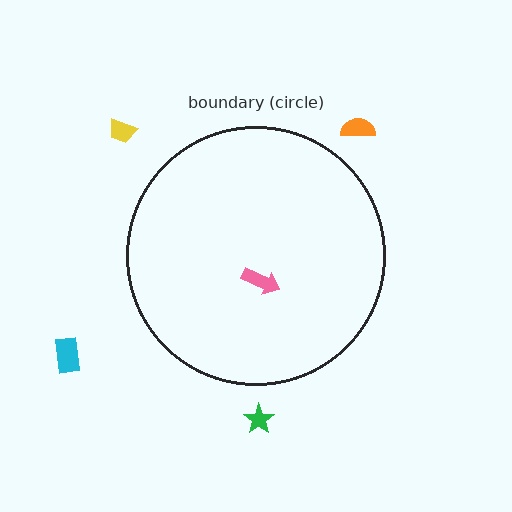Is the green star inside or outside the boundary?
Outside.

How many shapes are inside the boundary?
1 inside, 4 outside.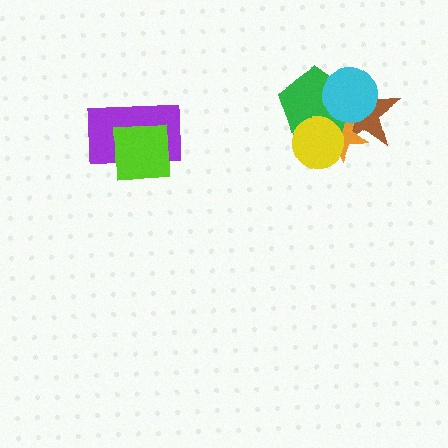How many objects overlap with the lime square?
1 object overlaps with the lime square.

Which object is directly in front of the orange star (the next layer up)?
The green pentagon is directly in front of the orange star.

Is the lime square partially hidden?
No, no other shape covers it.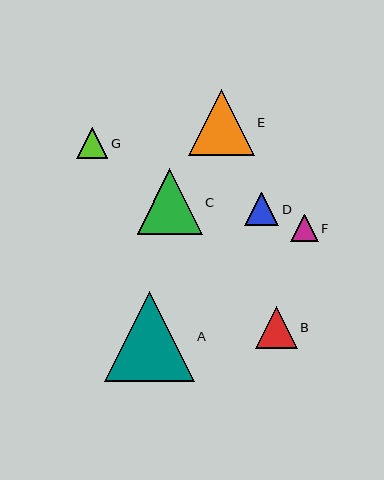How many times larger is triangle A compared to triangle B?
Triangle A is approximately 2.1 times the size of triangle B.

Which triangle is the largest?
Triangle A is the largest with a size of approximately 90 pixels.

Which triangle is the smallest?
Triangle F is the smallest with a size of approximately 27 pixels.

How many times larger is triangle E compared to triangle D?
Triangle E is approximately 1.9 times the size of triangle D.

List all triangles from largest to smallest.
From largest to smallest: A, E, C, B, D, G, F.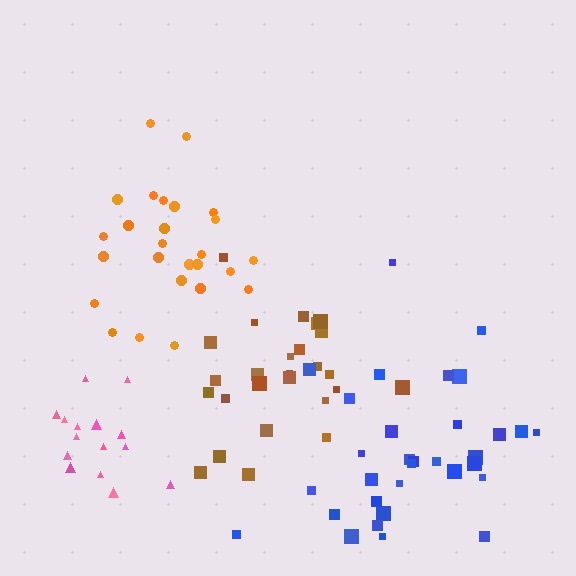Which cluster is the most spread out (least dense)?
Blue.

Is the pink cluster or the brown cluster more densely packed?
Brown.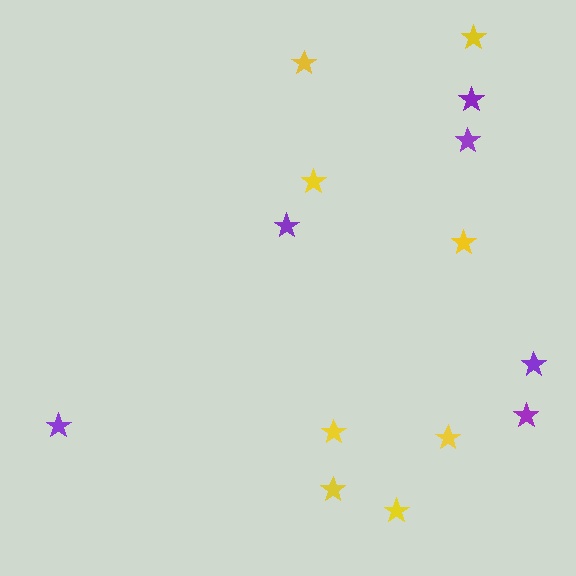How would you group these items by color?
There are 2 groups: one group of purple stars (6) and one group of yellow stars (8).